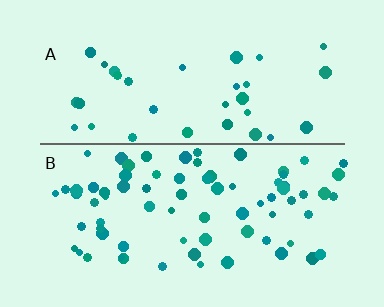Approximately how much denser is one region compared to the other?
Approximately 2.2× — region B over region A.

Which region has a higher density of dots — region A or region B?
B (the bottom).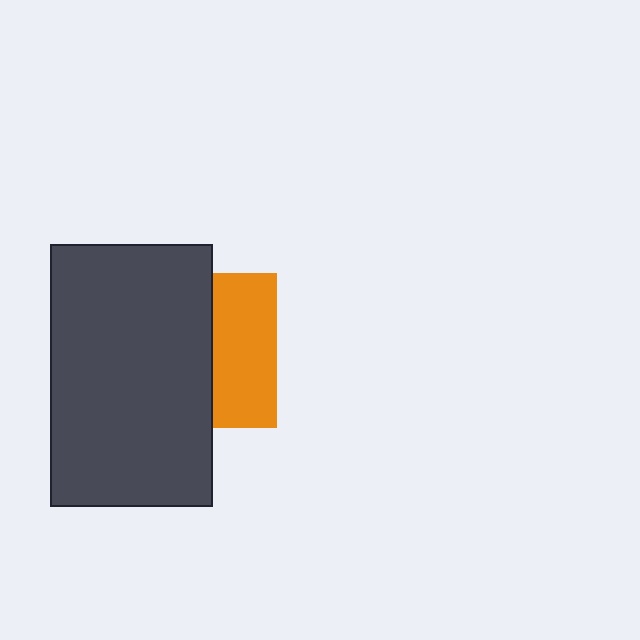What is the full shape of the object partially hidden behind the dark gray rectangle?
The partially hidden object is an orange square.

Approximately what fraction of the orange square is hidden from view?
Roughly 59% of the orange square is hidden behind the dark gray rectangle.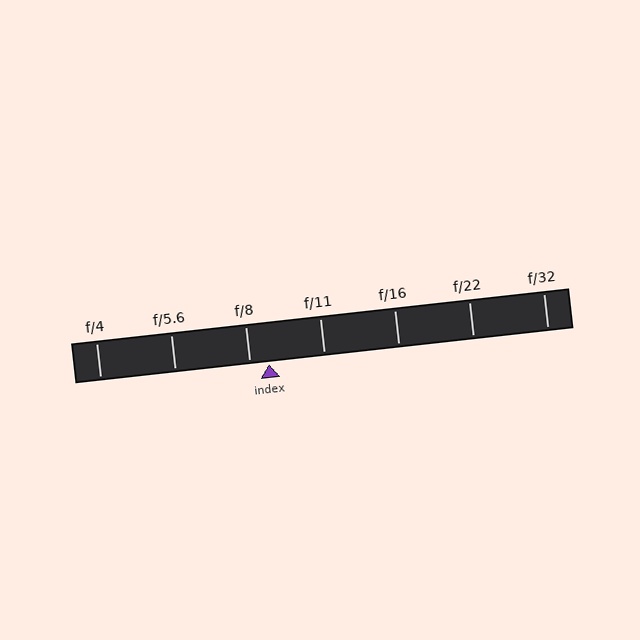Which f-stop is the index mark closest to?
The index mark is closest to f/8.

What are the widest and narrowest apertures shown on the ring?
The widest aperture shown is f/4 and the narrowest is f/32.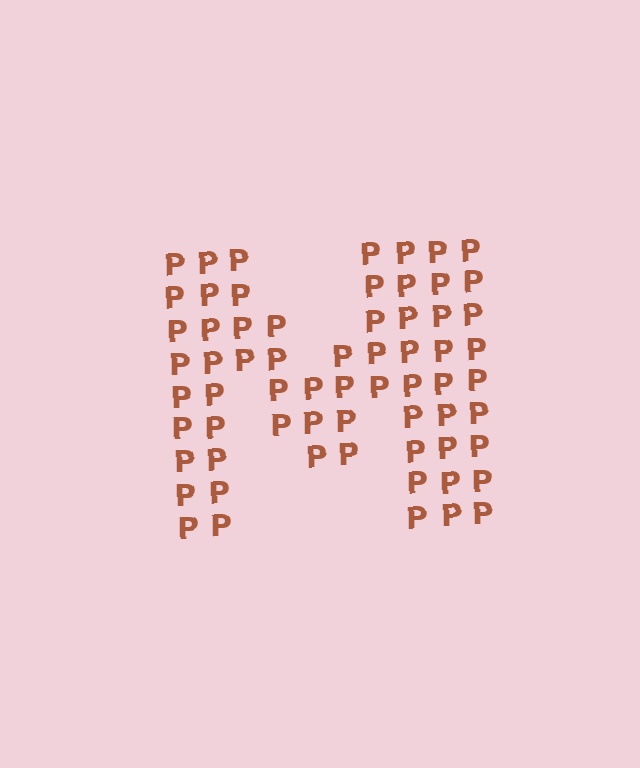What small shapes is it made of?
It is made of small letter P's.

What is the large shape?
The large shape is the letter M.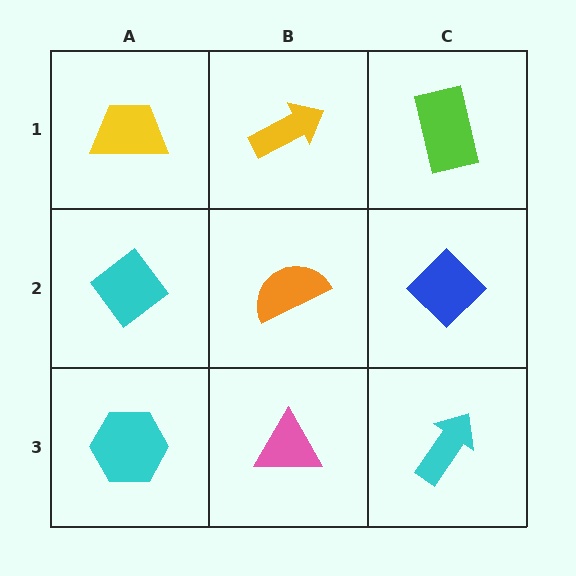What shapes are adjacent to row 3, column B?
An orange semicircle (row 2, column B), a cyan hexagon (row 3, column A), a cyan arrow (row 3, column C).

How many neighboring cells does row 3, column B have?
3.